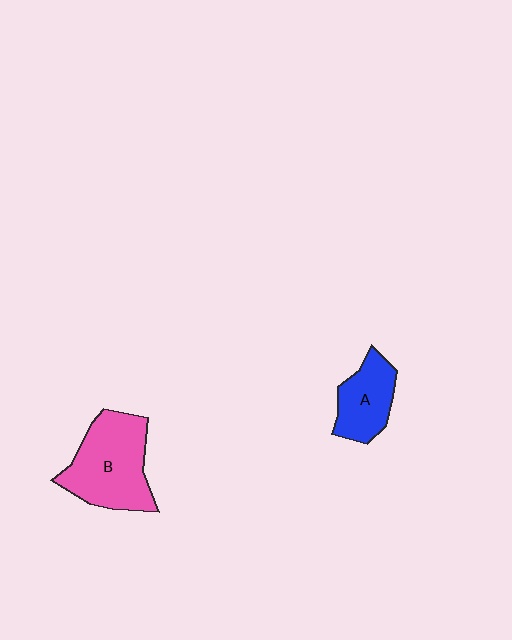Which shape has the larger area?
Shape B (pink).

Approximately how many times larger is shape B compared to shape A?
Approximately 1.7 times.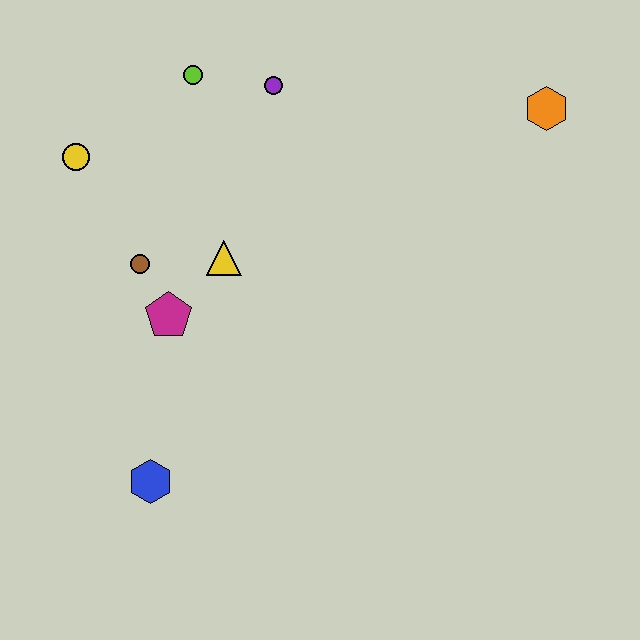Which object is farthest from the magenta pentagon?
The orange hexagon is farthest from the magenta pentagon.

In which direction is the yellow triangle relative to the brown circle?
The yellow triangle is to the right of the brown circle.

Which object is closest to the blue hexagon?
The magenta pentagon is closest to the blue hexagon.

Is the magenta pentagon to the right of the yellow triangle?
No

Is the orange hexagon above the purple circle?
No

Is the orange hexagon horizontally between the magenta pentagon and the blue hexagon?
No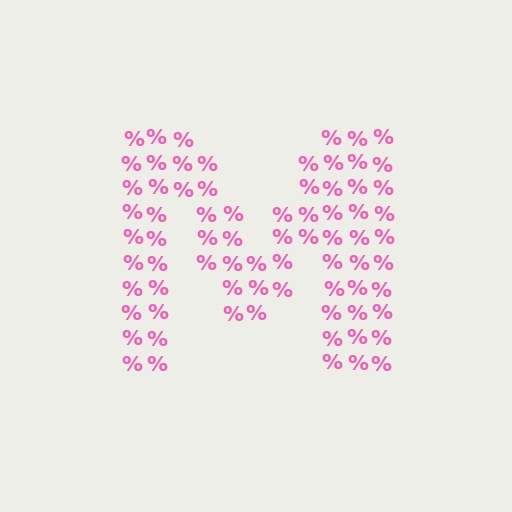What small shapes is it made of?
It is made of small percent signs.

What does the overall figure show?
The overall figure shows the letter M.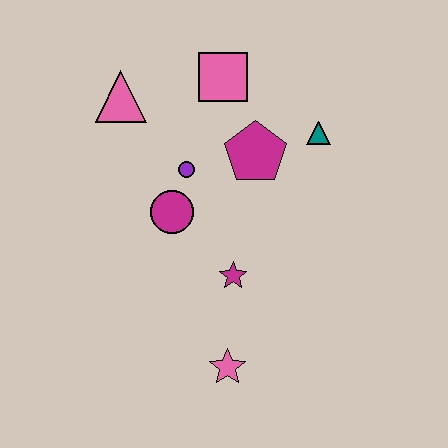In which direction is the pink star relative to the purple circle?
The pink star is below the purple circle.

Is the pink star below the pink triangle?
Yes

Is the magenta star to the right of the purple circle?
Yes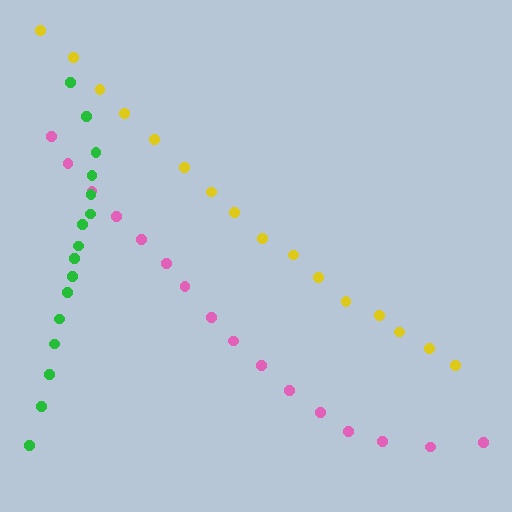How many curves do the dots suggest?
There are 3 distinct paths.